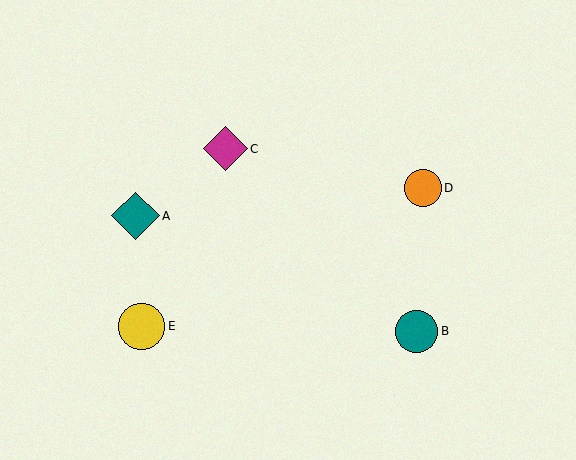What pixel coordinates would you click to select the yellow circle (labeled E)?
Click at (142, 326) to select the yellow circle E.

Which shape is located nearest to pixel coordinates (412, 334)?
The teal circle (labeled B) at (417, 331) is nearest to that location.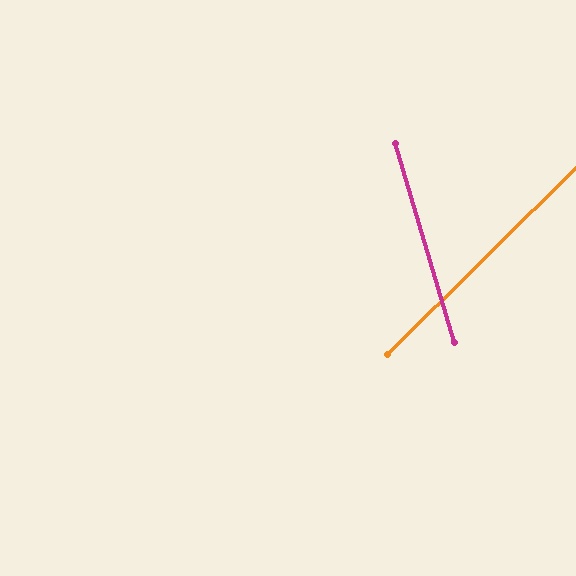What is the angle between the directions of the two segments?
Approximately 62 degrees.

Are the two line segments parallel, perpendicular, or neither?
Neither parallel nor perpendicular — they differ by about 62°.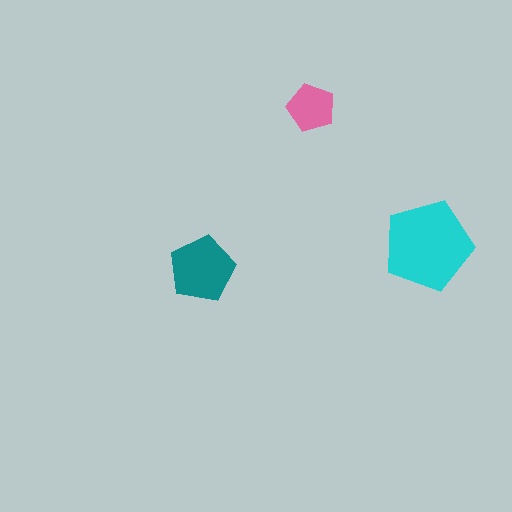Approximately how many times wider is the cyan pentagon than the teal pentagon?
About 1.5 times wider.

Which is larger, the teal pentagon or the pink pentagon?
The teal one.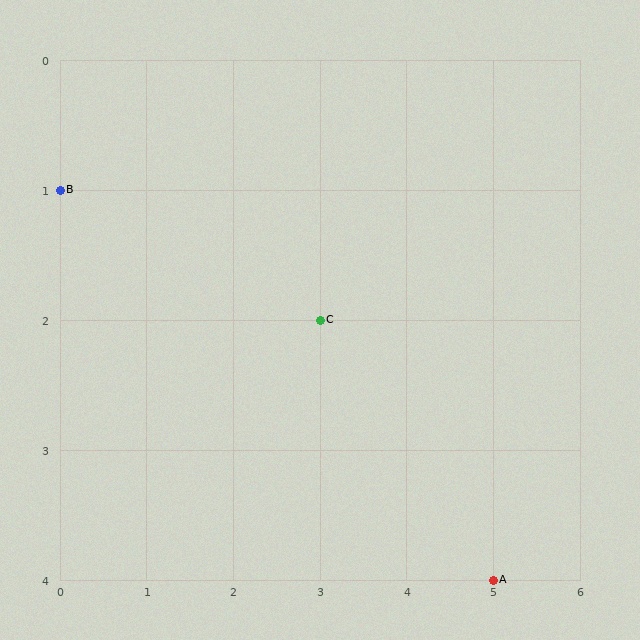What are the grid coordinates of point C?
Point C is at grid coordinates (3, 2).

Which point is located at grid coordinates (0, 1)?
Point B is at (0, 1).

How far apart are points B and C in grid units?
Points B and C are 3 columns and 1 row apart (about 3.2 grid units diagonally).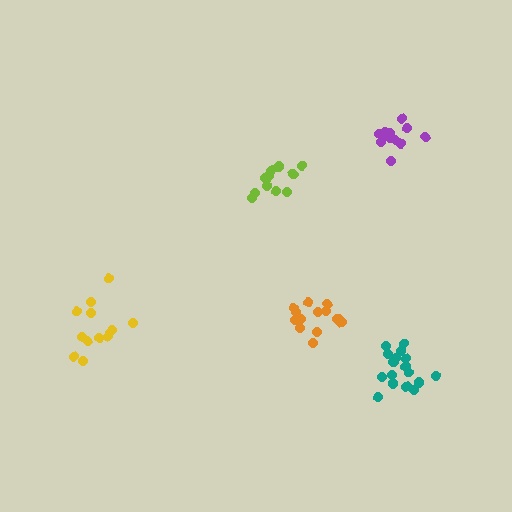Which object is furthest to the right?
The purple cluster is rightmost.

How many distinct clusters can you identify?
There are 5 distinct clusters.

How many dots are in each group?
Group 1: 14 dots, Group 2: 12 dots, Group 3: 13 dots, Group 4: 12 dots, Group 5: 17 dots (68 total).